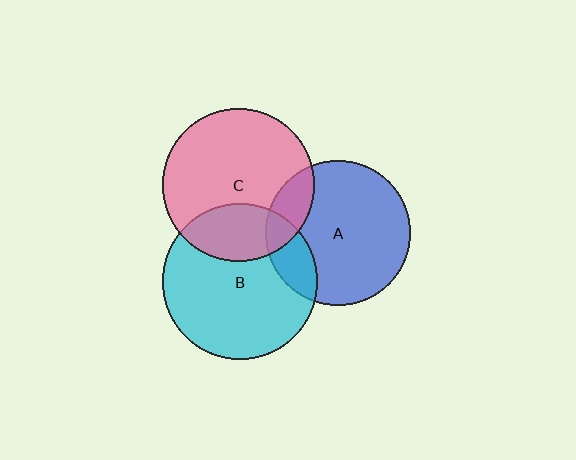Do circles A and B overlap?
Yes.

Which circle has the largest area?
Circle B (cyan).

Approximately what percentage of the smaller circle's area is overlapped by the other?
Approximately 15%.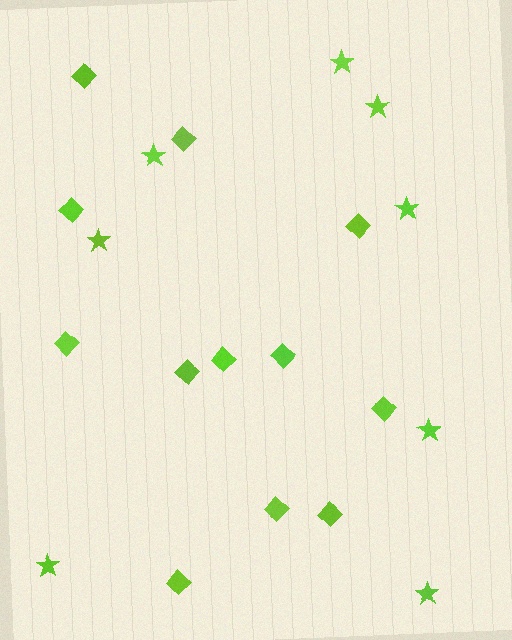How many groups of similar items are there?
There are 2 groups: one group of diamonds (12) and one group of stars (8).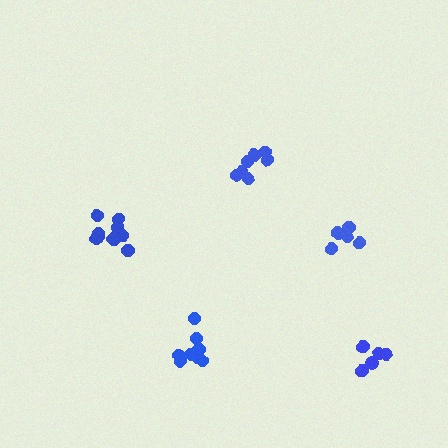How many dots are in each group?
Group 1: 5 dots, Group 2: 5 dots, Group 3: 10 dots, Group 4: 10 dots, Group 5: 7 dots (37 total).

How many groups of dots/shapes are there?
There are 5 groups.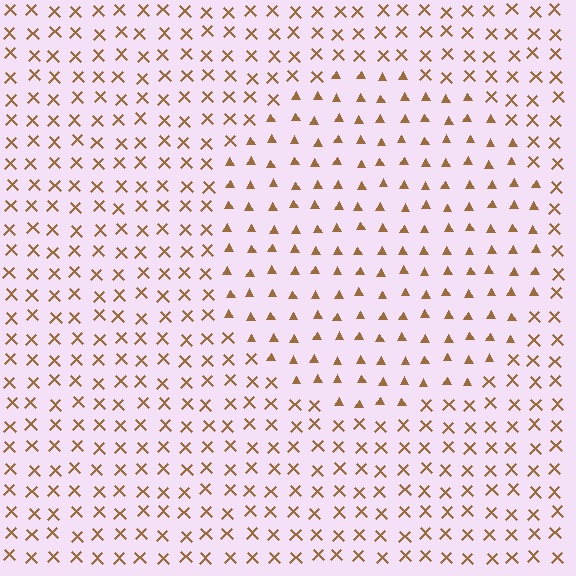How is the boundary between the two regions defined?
The boundary is defined by a change in element shape: triangles inside vs. X marks outside. All elements share the same color and spacing.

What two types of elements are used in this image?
The image uses triangles inside the circle region and X marks outside it.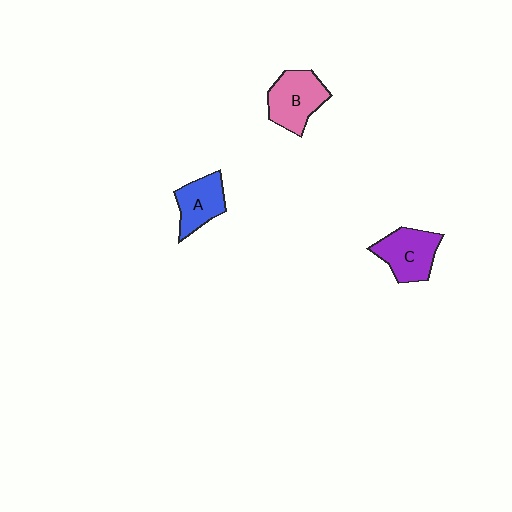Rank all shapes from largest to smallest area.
From largest to smallest: B (pink), C (purple), A (blue).